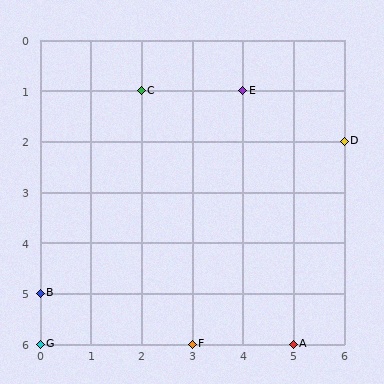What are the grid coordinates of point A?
Point A is at grid coordinates (5, 6).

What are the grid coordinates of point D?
Point D is at grid coordinates (6, 2).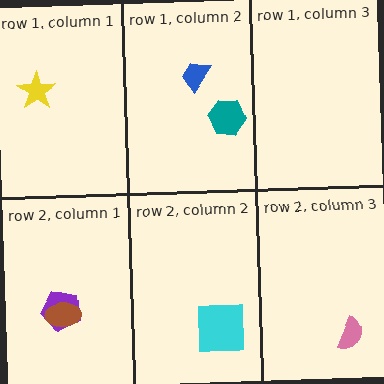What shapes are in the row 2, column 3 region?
The pink semicircle.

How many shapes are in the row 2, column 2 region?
1.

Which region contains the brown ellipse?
The row 2, column 1 region.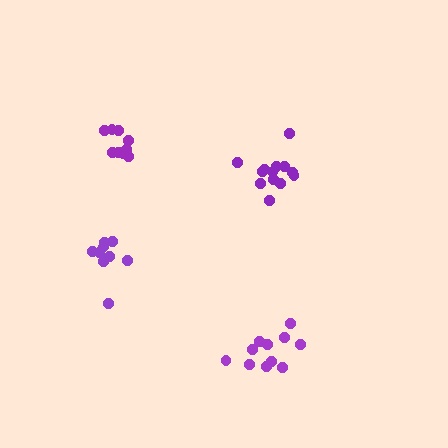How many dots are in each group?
Group 1: 9 dots, Group 2: 11 dots, Group 3: 13 dots, Group 4: 9 dots (42 total).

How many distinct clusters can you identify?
There are 4 distinct clusters.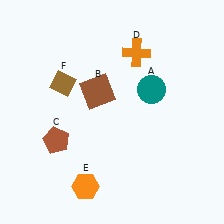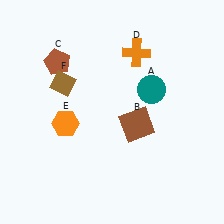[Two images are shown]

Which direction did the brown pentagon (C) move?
The brown pentagon (C) moved up.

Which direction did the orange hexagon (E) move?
The orange hexagon (E) moved up.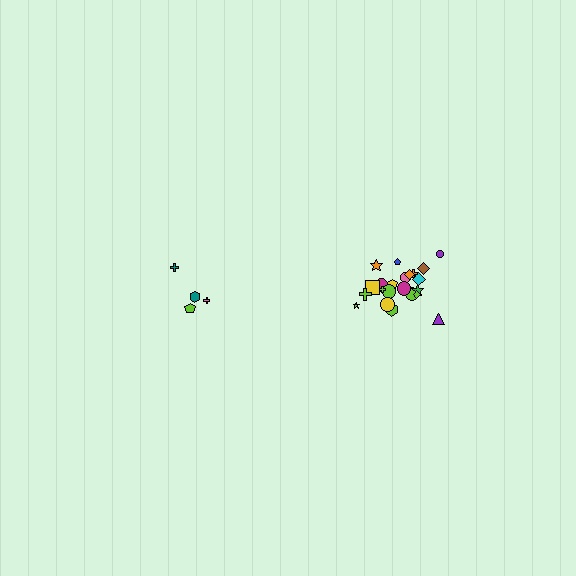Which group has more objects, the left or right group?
The right group.